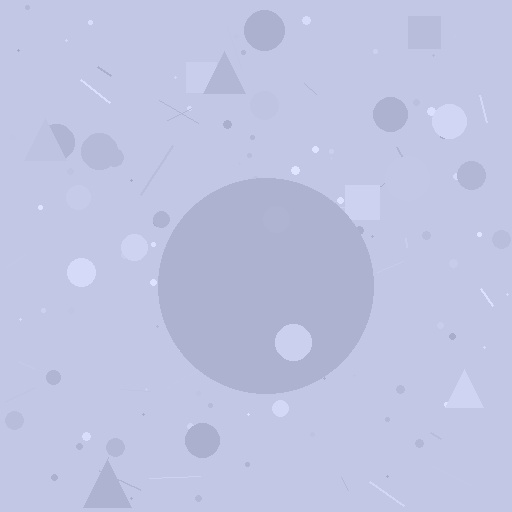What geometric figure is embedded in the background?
A circle is embedded in the background.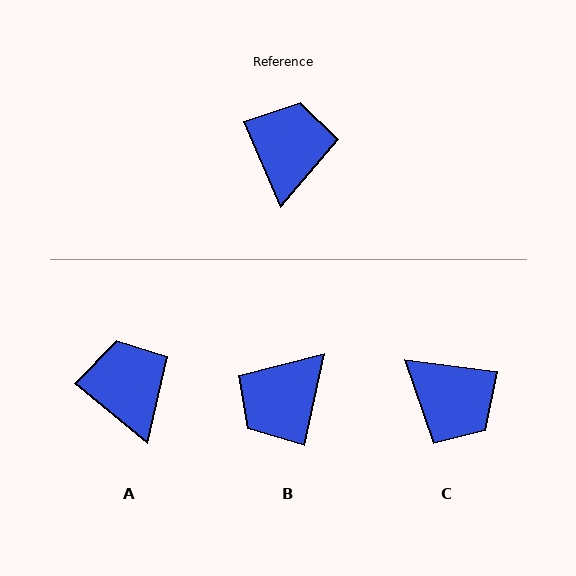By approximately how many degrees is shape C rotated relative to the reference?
Approximately 121 degrees clockwise.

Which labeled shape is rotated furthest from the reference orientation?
B, about 145 degrees away.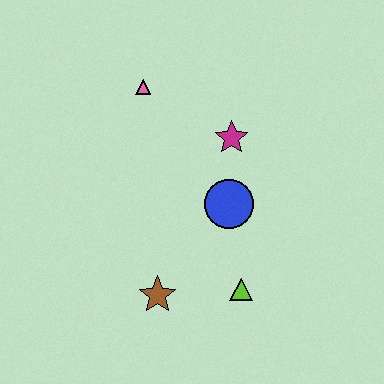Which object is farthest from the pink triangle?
The lime triangle is farthest from the pink triangle.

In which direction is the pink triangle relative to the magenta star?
The pink triangle is to the left of the magenta star.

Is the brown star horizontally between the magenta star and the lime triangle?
No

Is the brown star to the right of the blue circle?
No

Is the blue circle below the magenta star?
Yes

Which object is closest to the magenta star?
The blue circle is closest to the magenta star.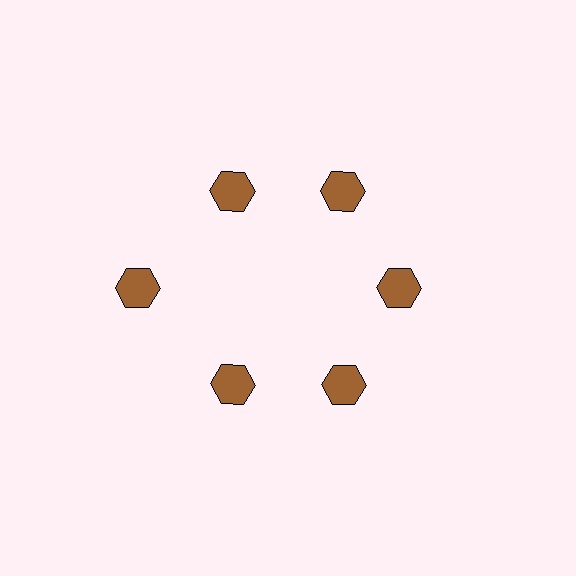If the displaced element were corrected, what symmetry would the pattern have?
It would have 6-fold rotational symmetry — the pattern would map onto itself every 60 degrees.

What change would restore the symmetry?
The symmetry would be restored by moving it inward, back onto the ring so that all 6 hexagons sit at equal angles and equal distance from the center.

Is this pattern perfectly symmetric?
No. The 6 brown hexagons are arranged in a ring, but one element near the 9 o'clock position is pushed outward from the center, breaking the 6-fold rotational symmetry.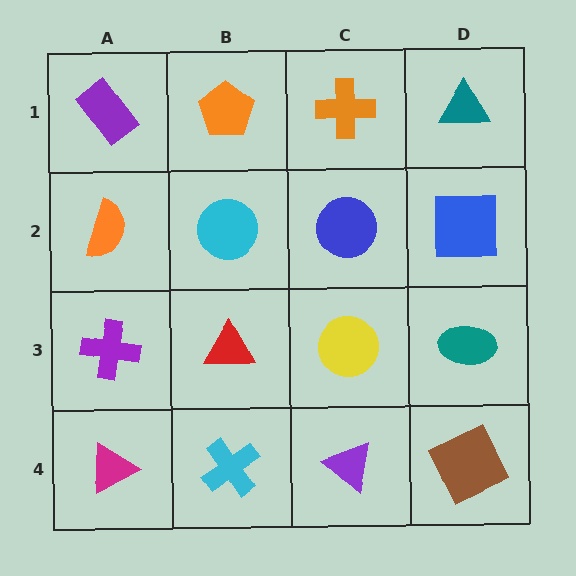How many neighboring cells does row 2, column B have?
4.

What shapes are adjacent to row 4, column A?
A purple cross (row 3, column A), a cyan cross (row 4, column B).